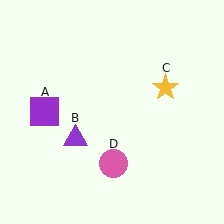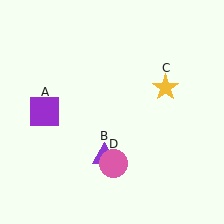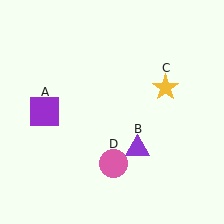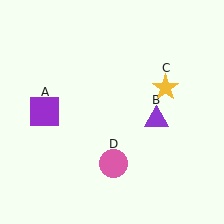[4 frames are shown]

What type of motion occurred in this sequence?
The purple triangle (object B) rotated counterclockwise around the center of the scene.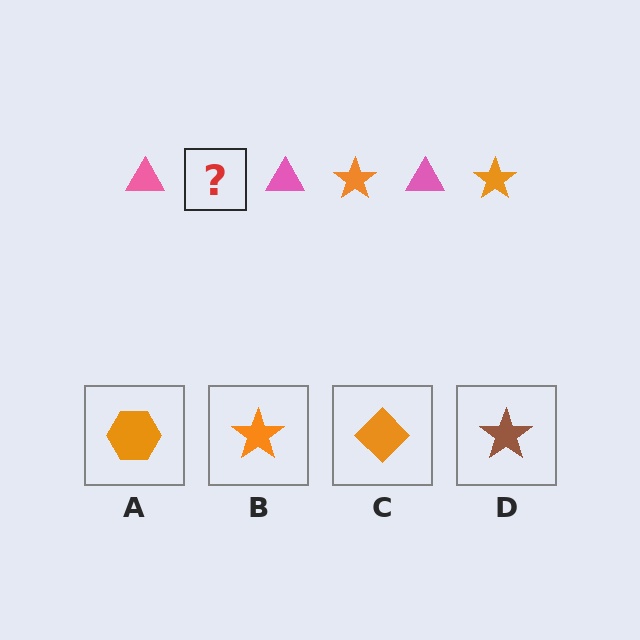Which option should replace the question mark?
Option B.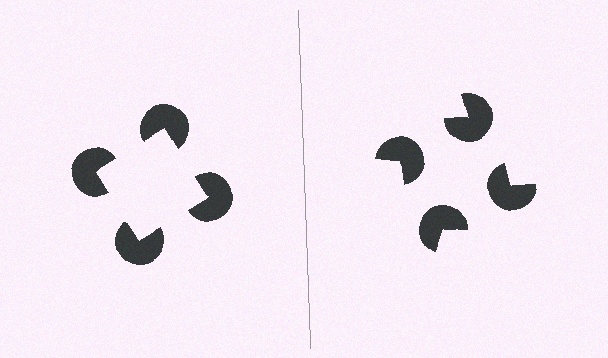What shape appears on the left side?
An illusory square.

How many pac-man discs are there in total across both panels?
8 — 4 on each side.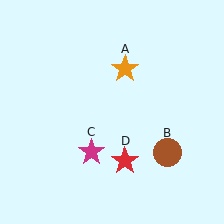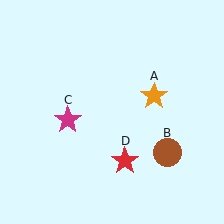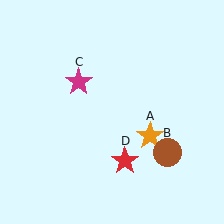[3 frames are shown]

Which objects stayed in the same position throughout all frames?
Brown circle (object B) and red star (object D) remained stationary.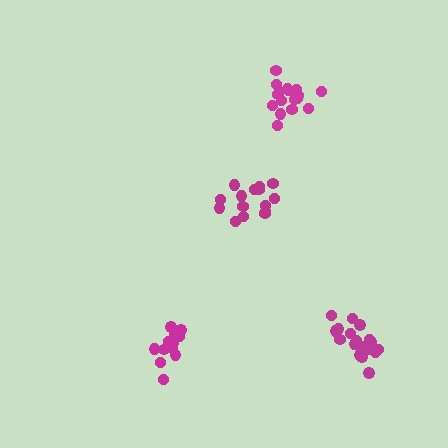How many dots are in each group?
Group 1: 14 dots, Group 2: 15 dots, Group 3: 20 dots, Group 4: 17 dots (66 total).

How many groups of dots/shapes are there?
There are 4 groups.